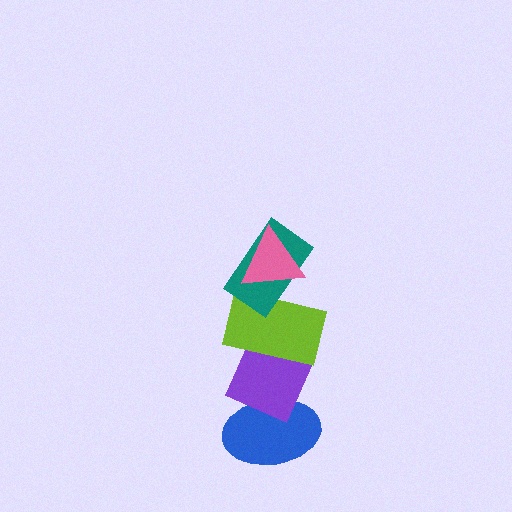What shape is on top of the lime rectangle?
The teal rectangle is on top of the lime rectangle.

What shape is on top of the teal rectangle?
The pink triangle is on top of the teal rectangle.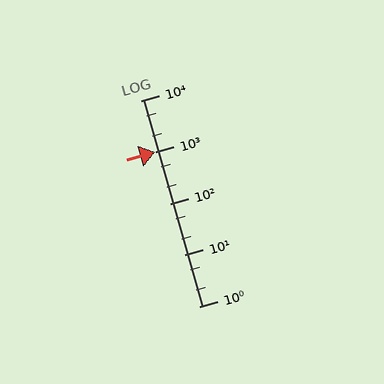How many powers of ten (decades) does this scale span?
The scale spans 4 decades, from 1 to 10000.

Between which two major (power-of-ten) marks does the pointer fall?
The pointer is between 1000 and 10000.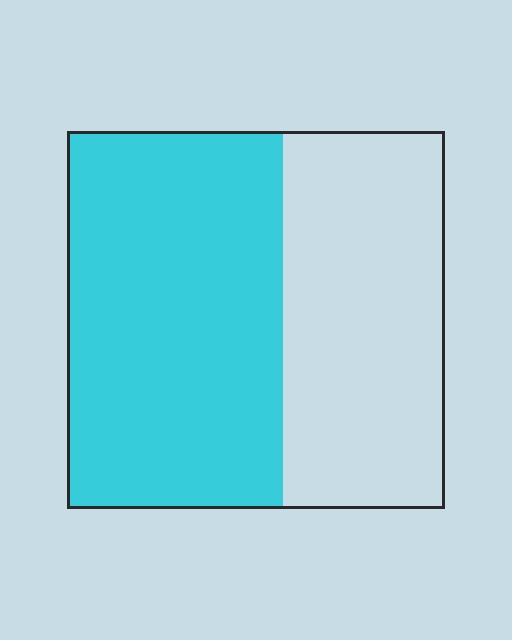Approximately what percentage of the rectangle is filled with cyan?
Approximately 55%.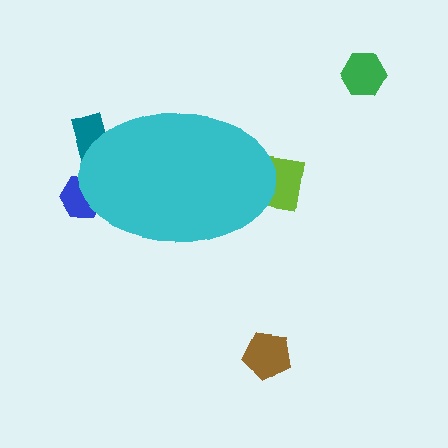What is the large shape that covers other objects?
A cyan ellipse.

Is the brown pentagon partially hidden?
No, the brown pentagon is fully visible.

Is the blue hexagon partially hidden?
Yes, the blue hexagon is partially hidden behind the cyan ellipse.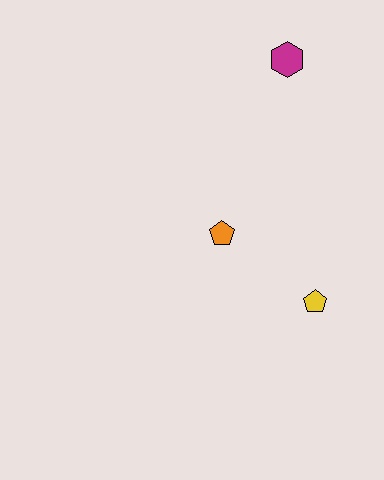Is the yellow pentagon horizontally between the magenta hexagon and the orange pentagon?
No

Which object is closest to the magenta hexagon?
The orange pentagon is closest to the magenta hexagon.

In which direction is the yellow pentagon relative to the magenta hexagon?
The yellow pentagon is below the magenta hexagon.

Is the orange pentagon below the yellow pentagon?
No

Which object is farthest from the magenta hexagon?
The yellow pentagon is farthest from the magenta hexagon.